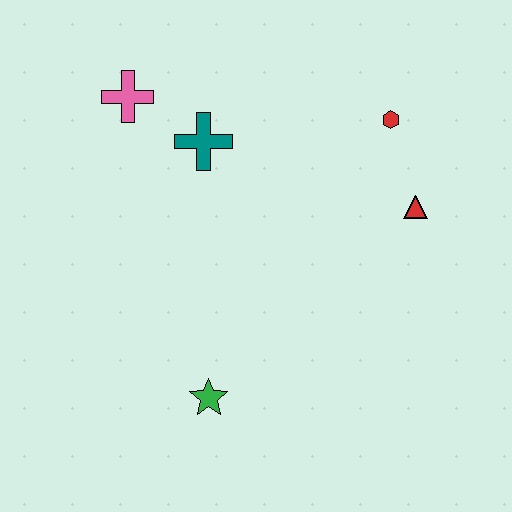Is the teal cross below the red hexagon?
Yes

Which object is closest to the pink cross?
The teal cross is closest to the pink cross.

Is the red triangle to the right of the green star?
Yes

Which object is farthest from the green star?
The red hexagon is farthest from the green star.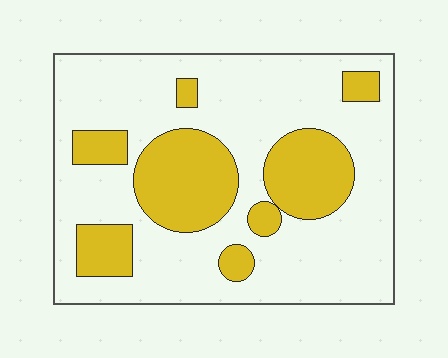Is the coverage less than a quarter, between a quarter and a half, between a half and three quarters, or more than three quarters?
Between a quarter and a half.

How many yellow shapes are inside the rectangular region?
8.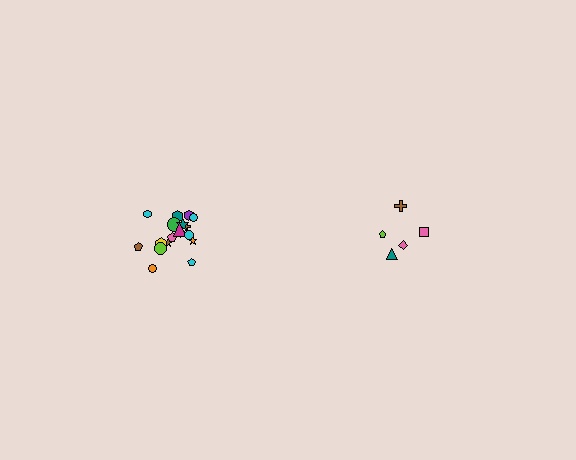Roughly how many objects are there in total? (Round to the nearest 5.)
Roughly 25 objects in total.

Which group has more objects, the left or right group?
The left group.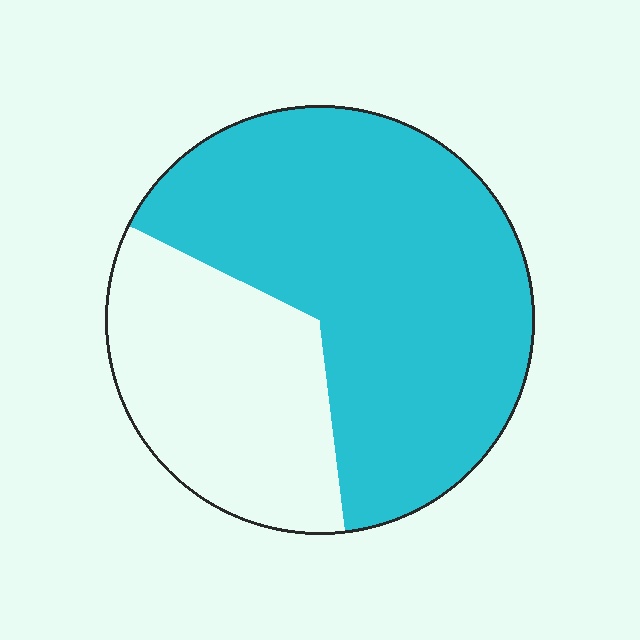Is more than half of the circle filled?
Yes.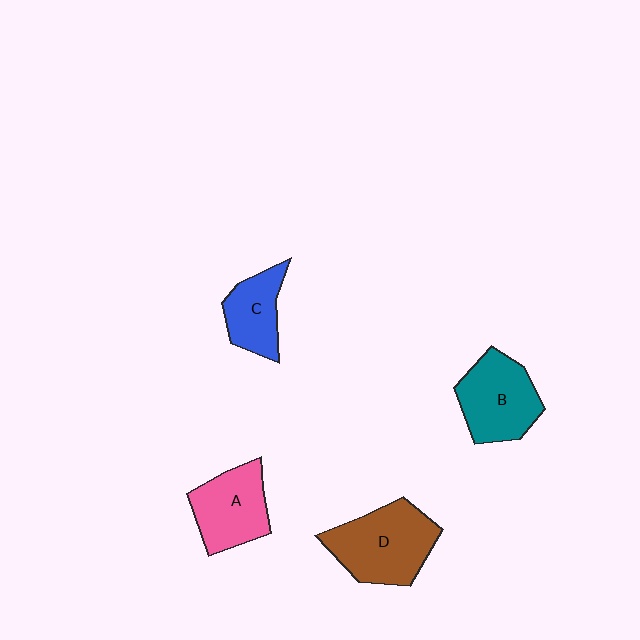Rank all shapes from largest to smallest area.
From largest to smallest: D (brown), B (teal), A (pink), C (blue).